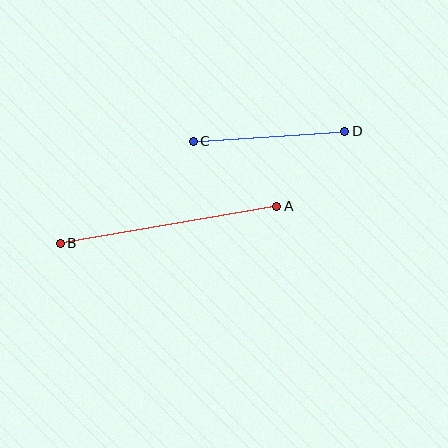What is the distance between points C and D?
The distance is approximately 152 pixels.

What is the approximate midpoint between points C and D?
The midpoint is at approximately (269, 136) pixels.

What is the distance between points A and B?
The distance is approximately 219 pixels.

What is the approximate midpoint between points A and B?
The midpoint is at approximately (169, 225) pixels.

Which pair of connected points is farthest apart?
Points A and B are farthest apart.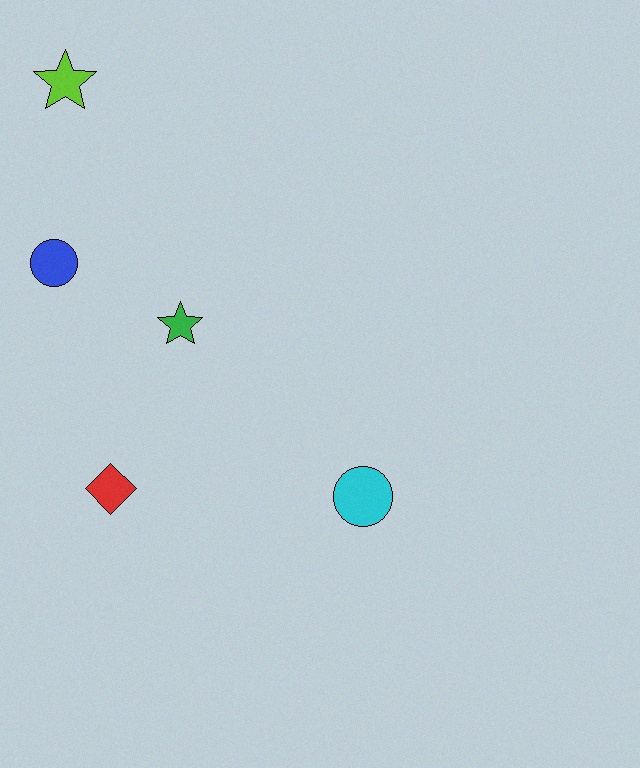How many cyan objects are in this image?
There is 1 cyan object.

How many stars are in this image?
There are 2 stars.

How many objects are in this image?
There are 5 objects.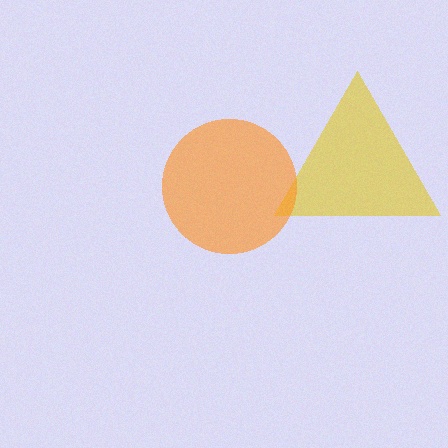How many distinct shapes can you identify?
There are 2 distinct shapes: a yellow triangle, an orange circle.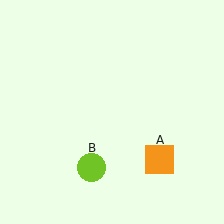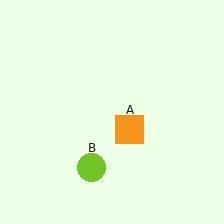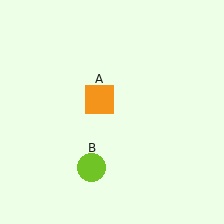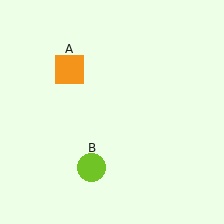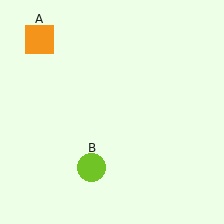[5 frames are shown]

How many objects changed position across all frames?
1 object changed position: orange square (object A).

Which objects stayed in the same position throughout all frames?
Lime circle (object B) remained stationary.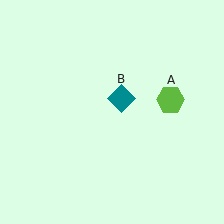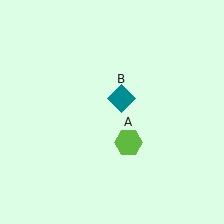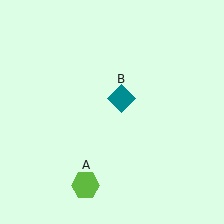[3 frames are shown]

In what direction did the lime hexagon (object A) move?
The lime hexagon (object A) moved down and to the left.